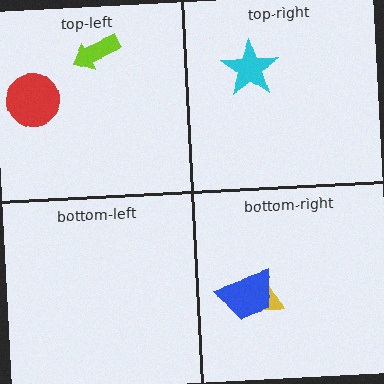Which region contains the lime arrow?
The top-left region.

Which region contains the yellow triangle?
The bottom-right region.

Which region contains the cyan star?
The top-right region.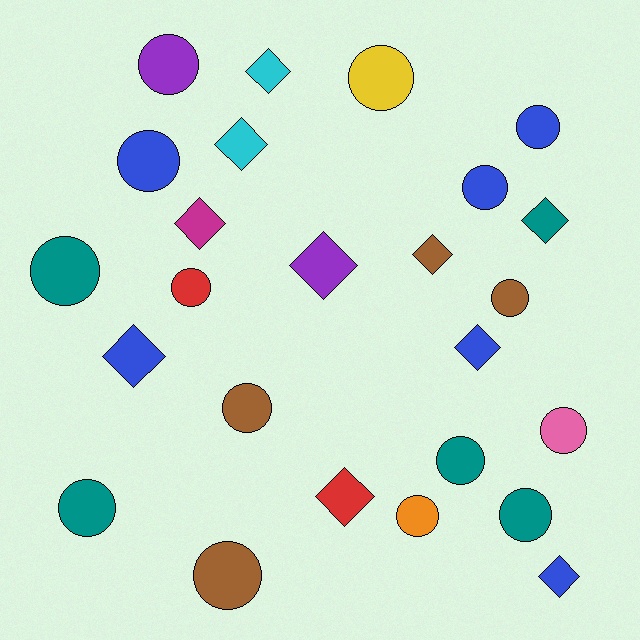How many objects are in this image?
There are 25 objects.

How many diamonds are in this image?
There are 10 diamonds.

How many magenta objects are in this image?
There is 1 magenta object.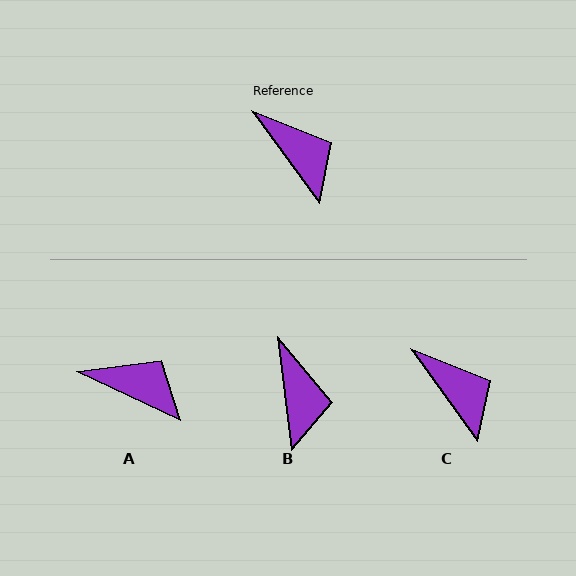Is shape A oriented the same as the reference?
No, it is off by about 29 degrees.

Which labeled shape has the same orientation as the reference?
C.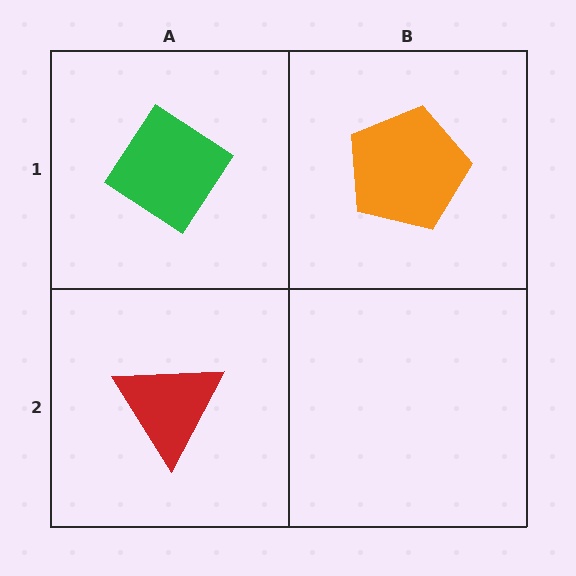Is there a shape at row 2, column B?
No, that cell is empty.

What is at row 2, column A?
A red triangle.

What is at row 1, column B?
An orange pentagon.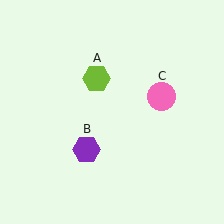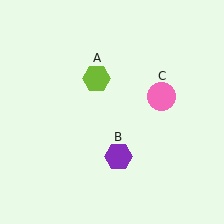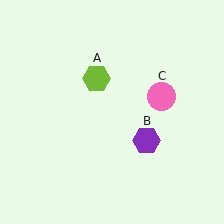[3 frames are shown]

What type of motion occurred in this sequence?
The purple hexagon (object B) rotated counterclockwise around the center of the scene.